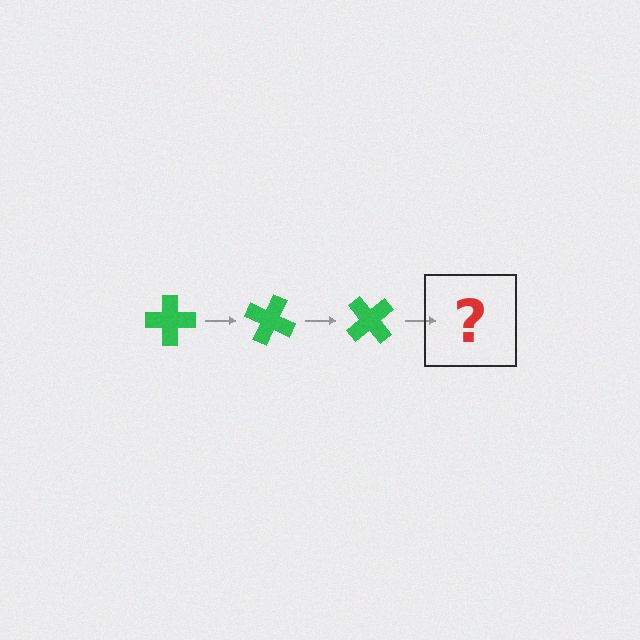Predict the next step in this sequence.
The next step is a green cross rotated 75 degrees.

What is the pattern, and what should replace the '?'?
The pattern is that the cross rotates 25 degrees each step. The '?' should be a green cross rotated 75 degrees.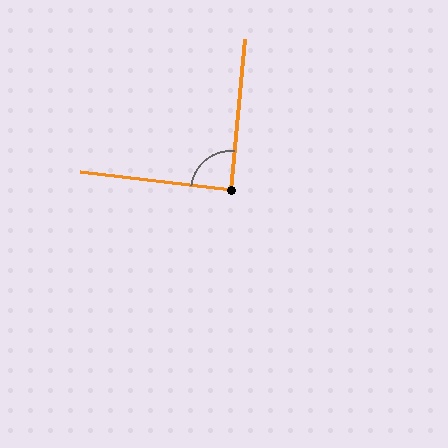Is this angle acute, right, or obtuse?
It is approximately a right angle.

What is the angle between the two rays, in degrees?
Approximately 88 degrees.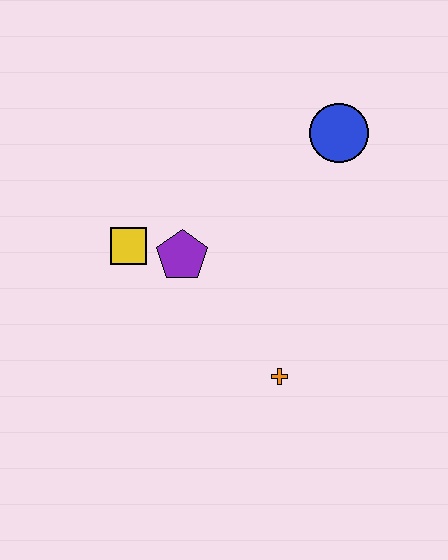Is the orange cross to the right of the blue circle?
No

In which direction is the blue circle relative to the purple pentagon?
The blue circle is to the right of the purple pentagon.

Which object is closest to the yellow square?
The purple pentagon is closest to the yellow square.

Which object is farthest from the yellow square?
The blue circle is farthest from the yellow square.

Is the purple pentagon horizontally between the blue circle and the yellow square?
Yes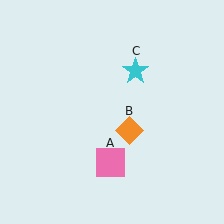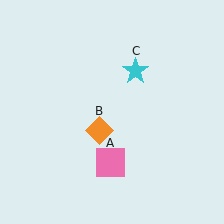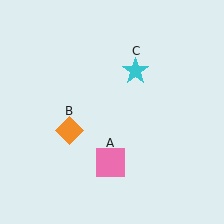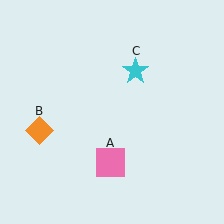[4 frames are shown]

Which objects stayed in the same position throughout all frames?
Pink square (object A) and cyan star (object C) remained stationary.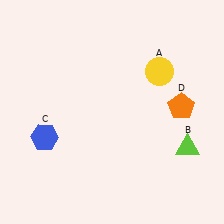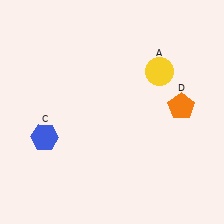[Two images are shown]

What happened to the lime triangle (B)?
The lime triangle (B) was removed in Image 2. It was in the bottom-right area of Image 1.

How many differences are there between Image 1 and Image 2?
There is 1 difference between the two images.